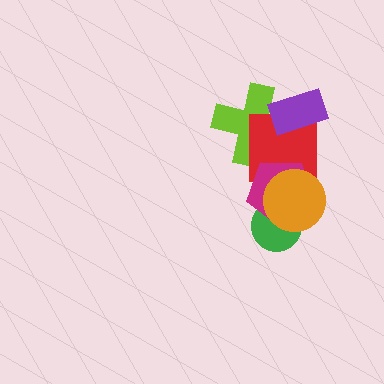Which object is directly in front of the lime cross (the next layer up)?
The red square is directly in front of the lime cross.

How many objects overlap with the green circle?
2 objects overlap with the green circle.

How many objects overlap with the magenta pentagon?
3 objects overlap with the magenta pentagon.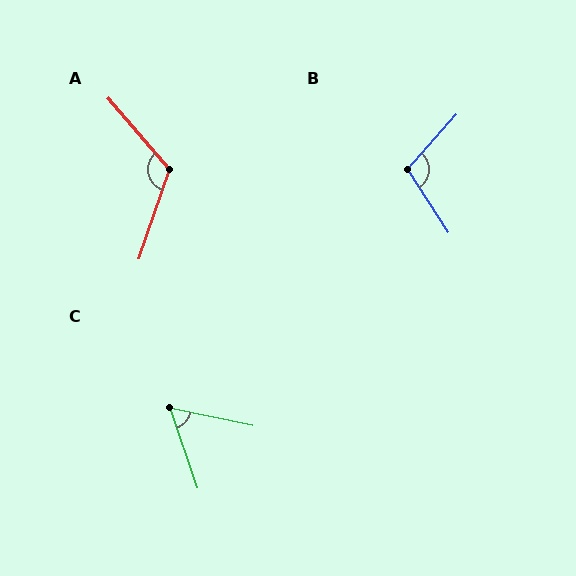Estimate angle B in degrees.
Approximately 105 degrees.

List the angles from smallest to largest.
C (59°), B (105°), A (121°).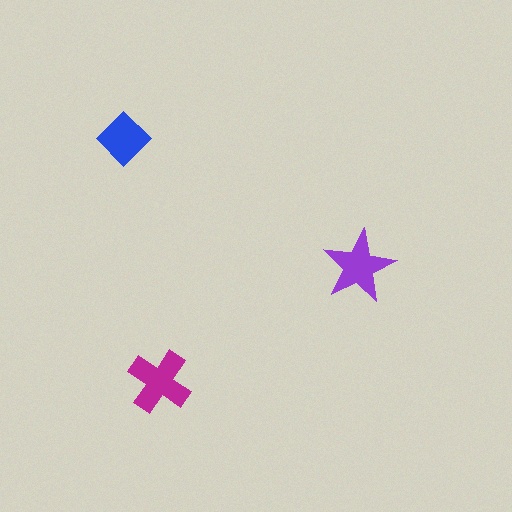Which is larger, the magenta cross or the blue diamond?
The magenta cross.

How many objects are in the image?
There are 3 objects in the image.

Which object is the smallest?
The blue diamond.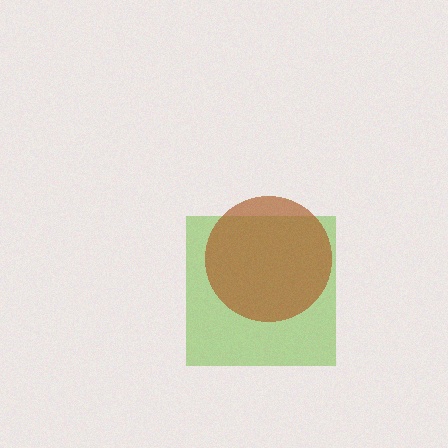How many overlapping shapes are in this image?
There are 2 overlapping shapes in the image.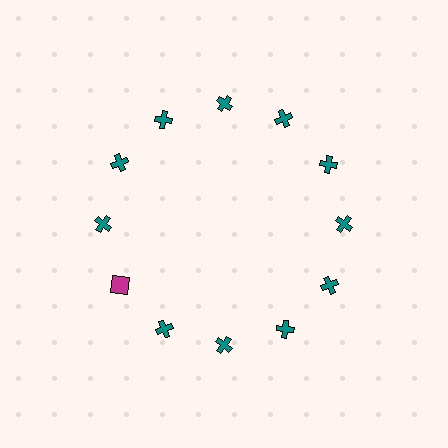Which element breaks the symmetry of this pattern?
The magenta square at roughly the 8 o'clock position breaks the symmetry. All other shapes are teal crosses.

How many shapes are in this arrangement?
There are 12 shapes arranged in a ring pattern.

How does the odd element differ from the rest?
It differs in both color (magenta instead of teal) and shape (square instead of cross).